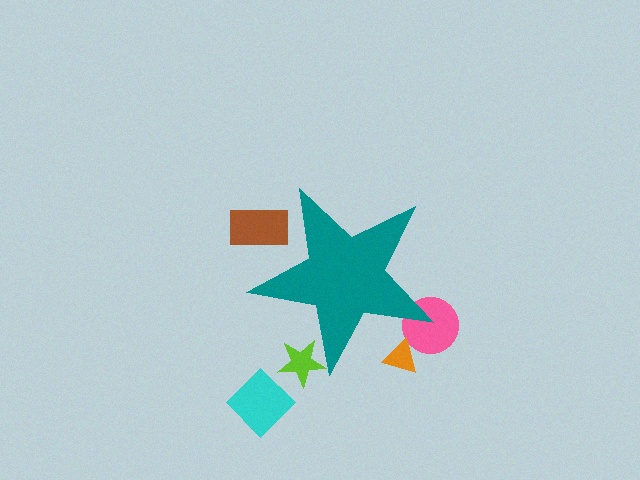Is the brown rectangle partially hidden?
Yes, the brown rectangle is partially hidden behind the teal star.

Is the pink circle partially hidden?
Yes, the pink circle is partially hidden behind the teal star.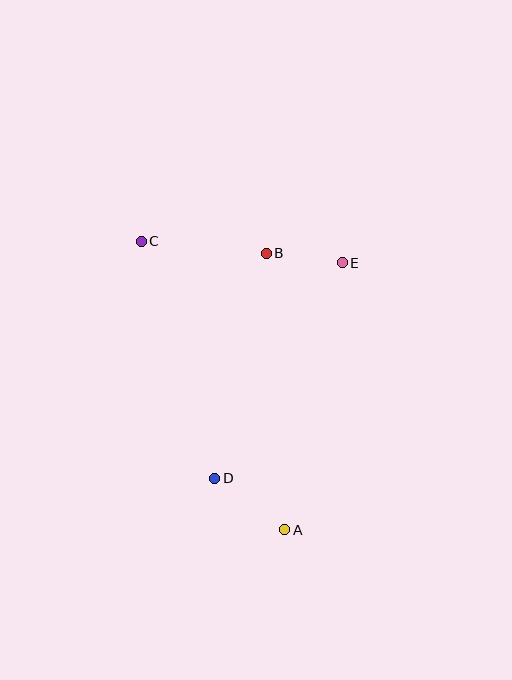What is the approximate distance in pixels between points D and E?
The distance between D and E is approximately 250 pixels.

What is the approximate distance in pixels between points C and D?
The distance between C and D is approximately 248 pixels.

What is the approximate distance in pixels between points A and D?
The distance between A and D is approximately 87 pixels.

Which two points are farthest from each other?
Points A and C are farthest from each other.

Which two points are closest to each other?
Points B and E are closest to each other.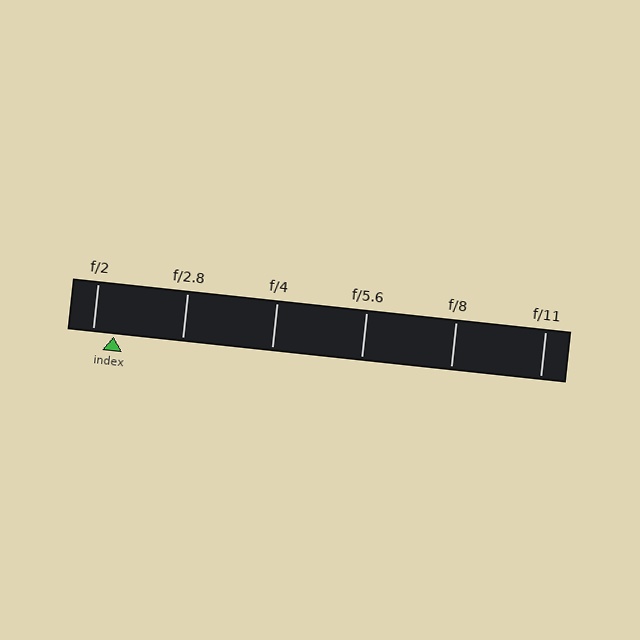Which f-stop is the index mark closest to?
The index mark is closest to f/2.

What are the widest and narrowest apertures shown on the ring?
The widest aperture shown is f/2 and the narrowest is f/11.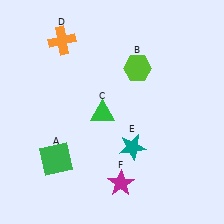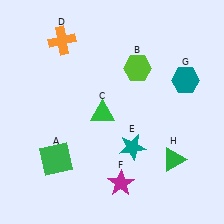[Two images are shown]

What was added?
A teal hexagon (G), a green triangle (H) were added in Image 2.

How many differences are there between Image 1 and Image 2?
There are 2 differences between the two images.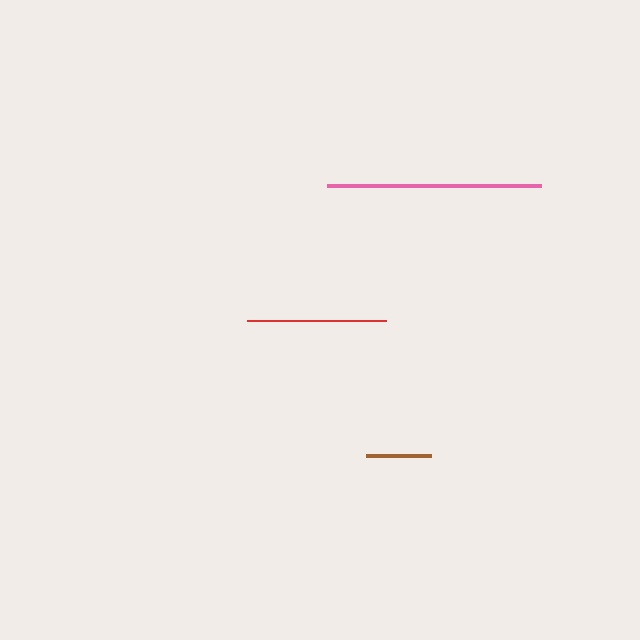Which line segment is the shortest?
The brown line is the shortest at approximately 65 pixels.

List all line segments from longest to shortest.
From longest to shortest: pink, red, brown.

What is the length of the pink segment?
The pink segment is approximately 214 pixels long.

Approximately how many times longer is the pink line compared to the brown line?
The pink line is approximately 3.3 times the length of the brown line.